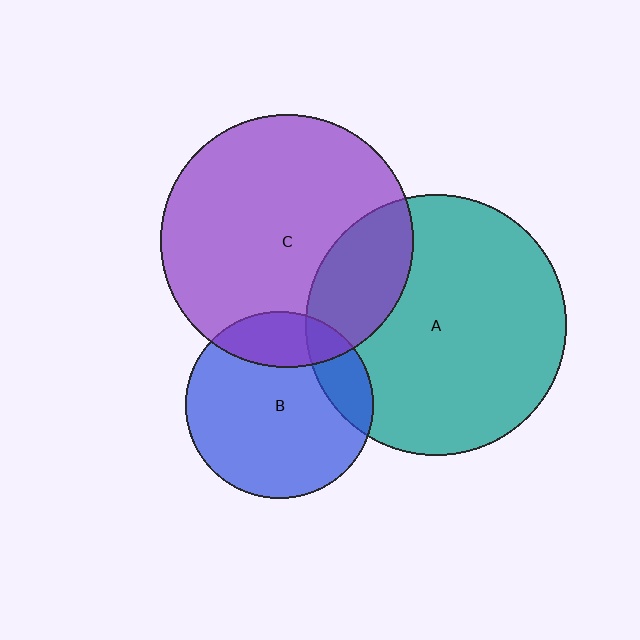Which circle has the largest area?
Circle A (teal).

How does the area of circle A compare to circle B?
Approximately 1.9 times.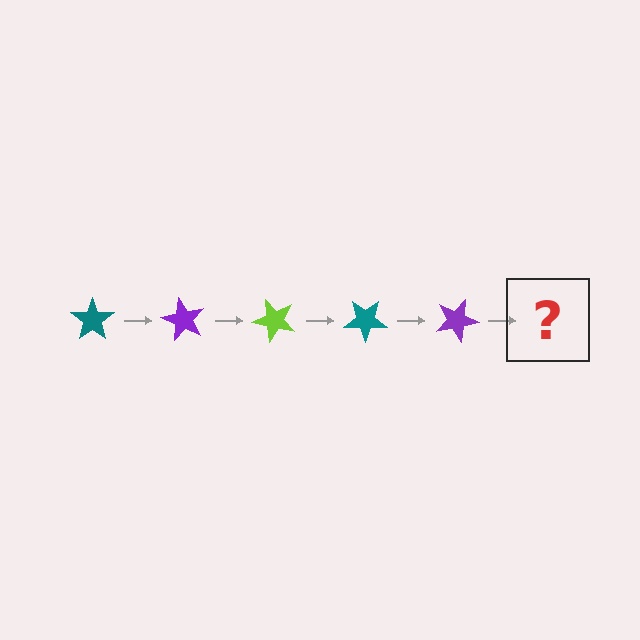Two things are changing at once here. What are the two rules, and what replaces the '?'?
The two rules are that it rotates 60 degrees each step and the color cycles through teal, purple, and lime. The '?' should be a lime star, rotated 300 degrees from the start.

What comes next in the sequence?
The next element should be a lime star, rotated 300 degrees from the start.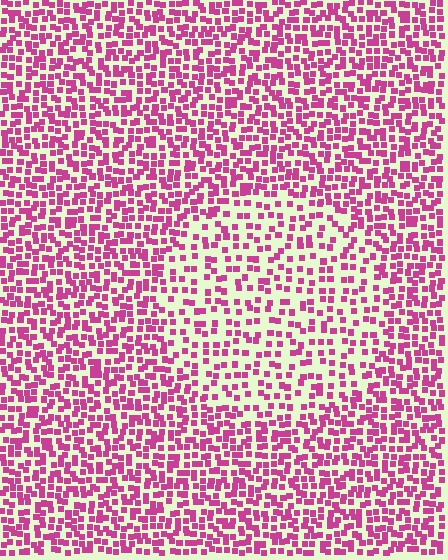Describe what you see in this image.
The image contains small magenta elements arranged at two different densities. A circle-shaped region is visible where the elements are less densely packed than the surrounding area.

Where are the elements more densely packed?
The elements are more densely packed outside the circle boundary.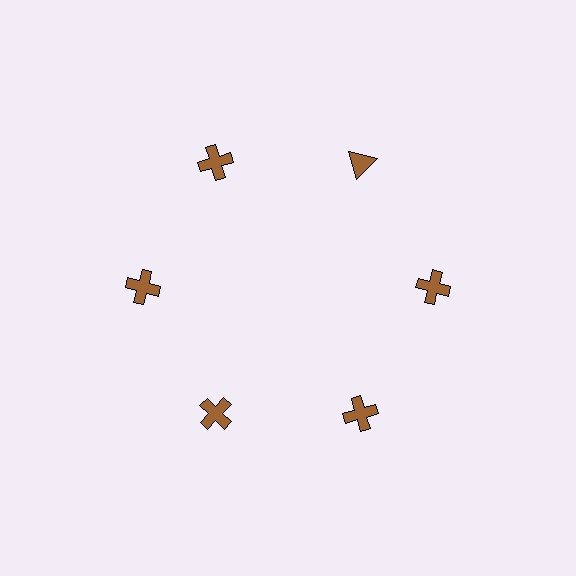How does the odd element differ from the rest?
It has a different shape: triangle instead of cross.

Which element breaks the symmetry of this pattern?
The brown triangle at roughly the 1 o'clock position breaks the symmetry. All other shapes are brown crosses.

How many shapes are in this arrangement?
There are 6 shapes arranged in a ring pattern.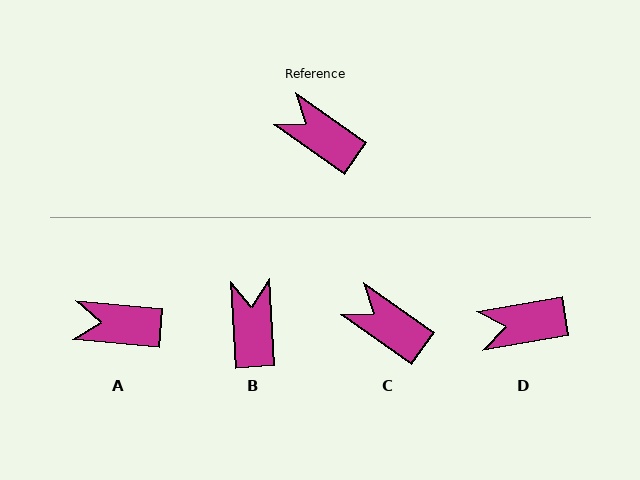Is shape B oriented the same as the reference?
No, it is off by about 51 degrees.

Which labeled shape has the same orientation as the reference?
C.